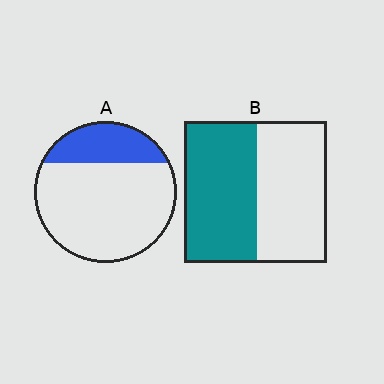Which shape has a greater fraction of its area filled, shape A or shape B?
Shape B.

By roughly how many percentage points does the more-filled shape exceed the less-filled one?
By roughly 25 percentage points (B over A).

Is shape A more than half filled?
No.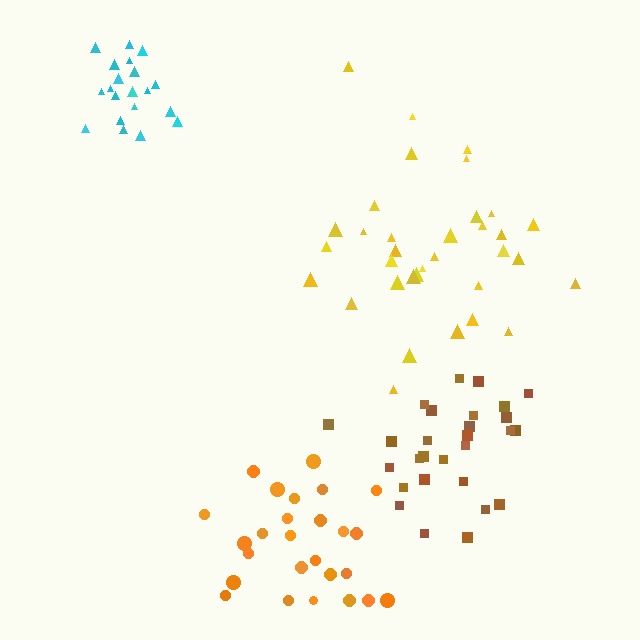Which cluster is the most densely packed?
Cyan.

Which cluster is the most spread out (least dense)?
Yellow.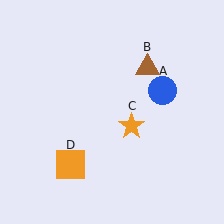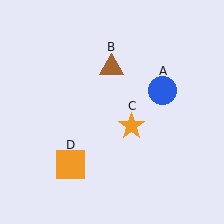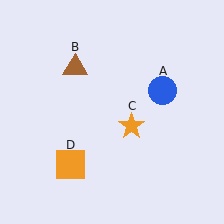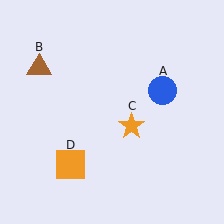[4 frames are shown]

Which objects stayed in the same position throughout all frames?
Blue circle (object A) and orange star (object C) and orange square (object D) remained stationary.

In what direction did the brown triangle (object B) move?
The brown triangle (object B) moved left.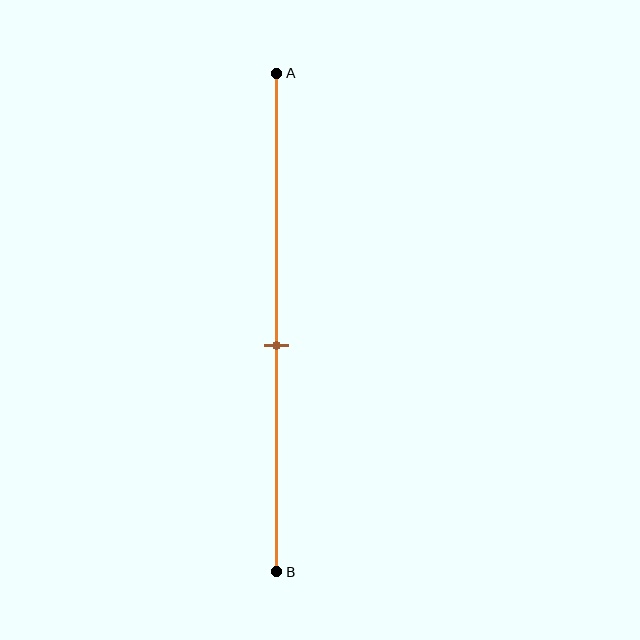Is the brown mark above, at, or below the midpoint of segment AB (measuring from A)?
The brown mark is below the midpoint of segment AB.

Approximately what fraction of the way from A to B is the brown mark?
The brown mark is approximately 55% of the way from A to B.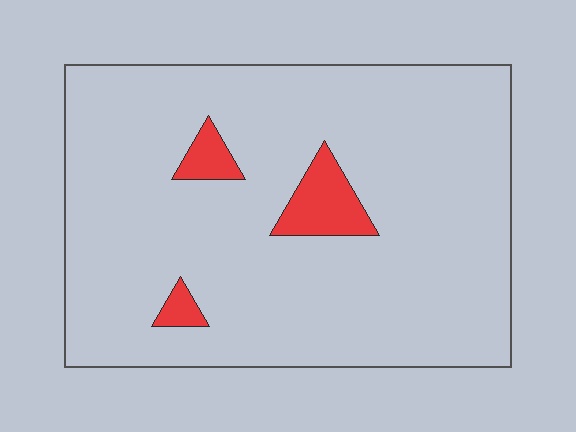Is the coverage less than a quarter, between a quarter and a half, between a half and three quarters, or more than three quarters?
Less than a quarter.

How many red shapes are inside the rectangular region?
3.